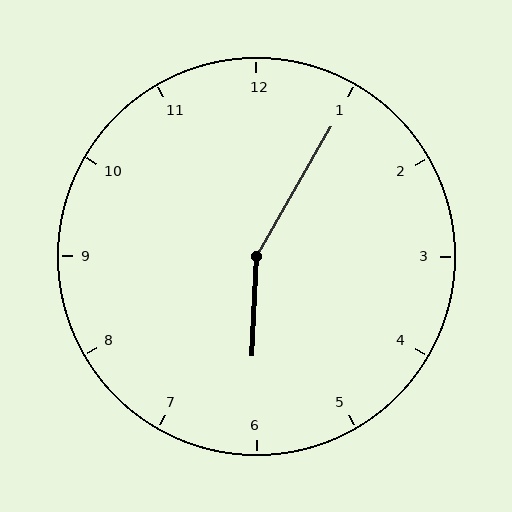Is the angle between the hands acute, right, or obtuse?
It is obtuse.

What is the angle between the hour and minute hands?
Approximately 152 degrees.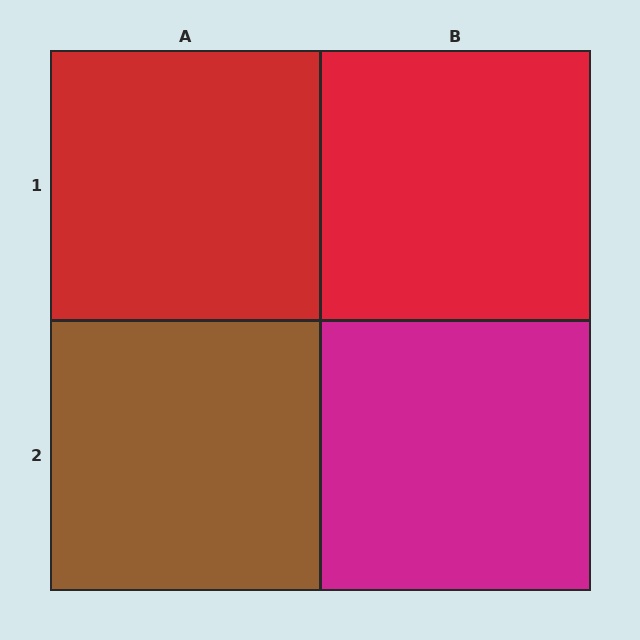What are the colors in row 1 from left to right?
Red, red.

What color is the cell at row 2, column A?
Brown.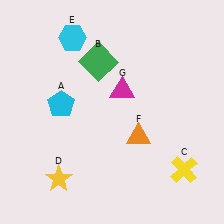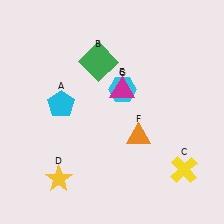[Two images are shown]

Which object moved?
The cyan hexagon (E) moved down.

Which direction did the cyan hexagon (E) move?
The cyan hexagon (E) moved down.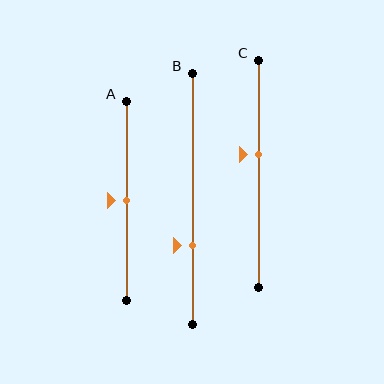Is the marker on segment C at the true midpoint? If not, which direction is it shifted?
No, the marker on segment C is shifted upward by about 9% of the segment length.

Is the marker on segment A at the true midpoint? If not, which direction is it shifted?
Yes, the marker on segment A is at the true midpoint.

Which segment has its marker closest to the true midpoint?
Segment A has its marker closest to the true midpoint.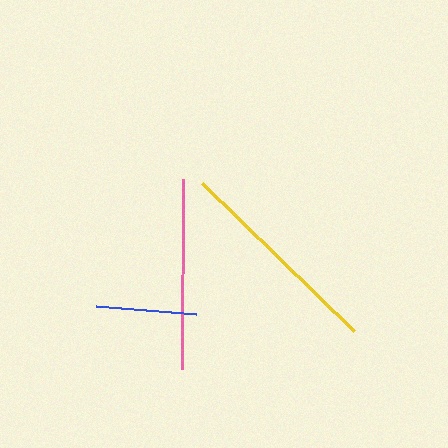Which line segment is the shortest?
The blue line is the shortest at approximately 100 pixels.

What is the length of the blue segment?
The blue segment is approximately 100 pixels long.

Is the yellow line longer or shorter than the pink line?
The yellow line is longer than the pink line.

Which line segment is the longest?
The yellow line is the longest at approximately 212 pixels.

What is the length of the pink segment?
The pink segment is approximately 190 pixels long.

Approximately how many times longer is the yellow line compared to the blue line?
The yellow line is approximately 2.1 times the length of the blue line.